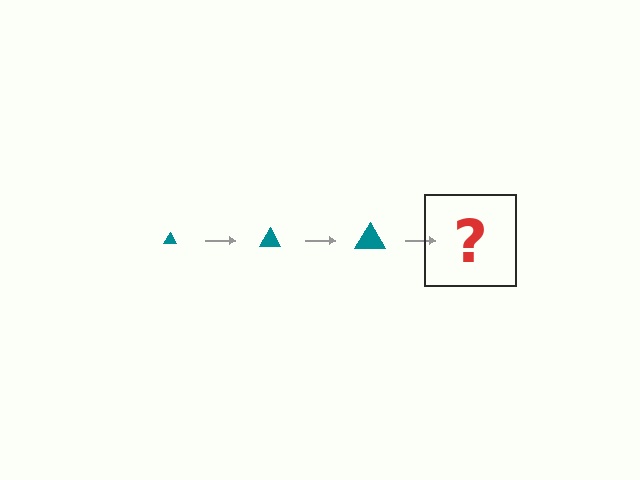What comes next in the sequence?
The next element should be a teal triangle, larger than the previous one.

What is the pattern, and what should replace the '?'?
The pattern is that the triangle gets progressively larger each step. The '?' should be a teal triangle, larger than the previous one.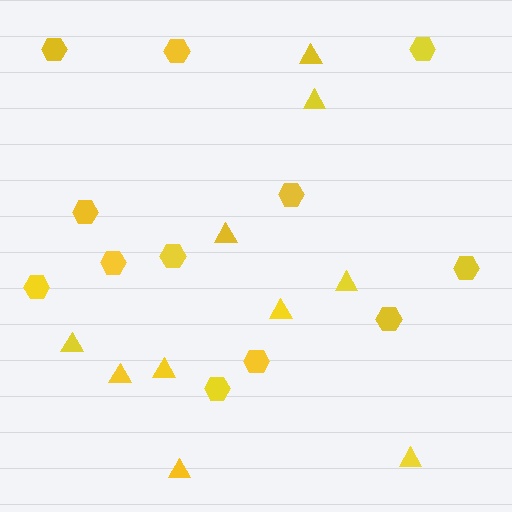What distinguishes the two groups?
There are 2 groups: one group of hexagons (12) and one group of triangles (10).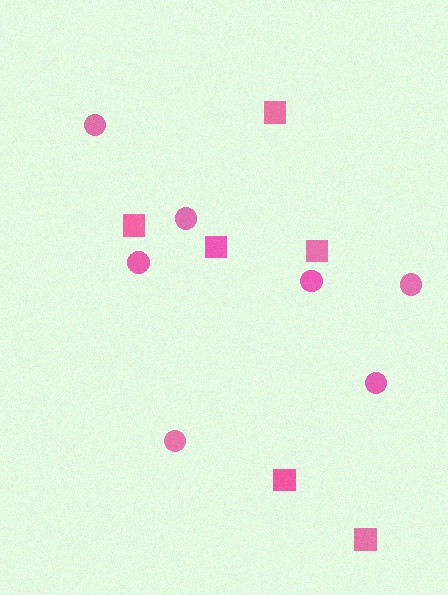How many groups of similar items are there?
There are 2 groups: one group of circles (7) and one group of squares (6).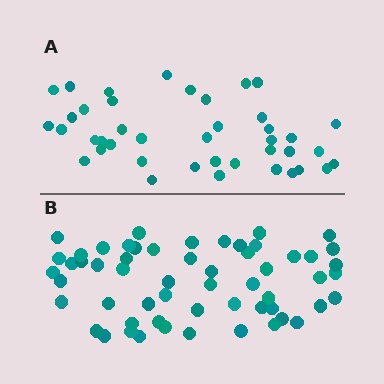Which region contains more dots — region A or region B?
Region B (the bottom region) has more dots.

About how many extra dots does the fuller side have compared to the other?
Region B has approximately 15 more dots than region A.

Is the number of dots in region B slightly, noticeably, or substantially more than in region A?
Region B has noticeably more, but not dramatically so. The ratio is roughly 1.4 to 1.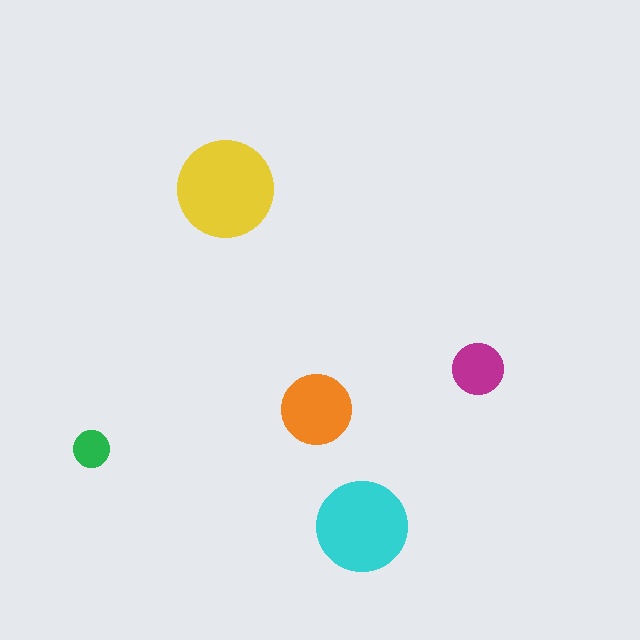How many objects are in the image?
There are 5 objects in the image.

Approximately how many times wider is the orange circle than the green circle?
About 2 times wider.